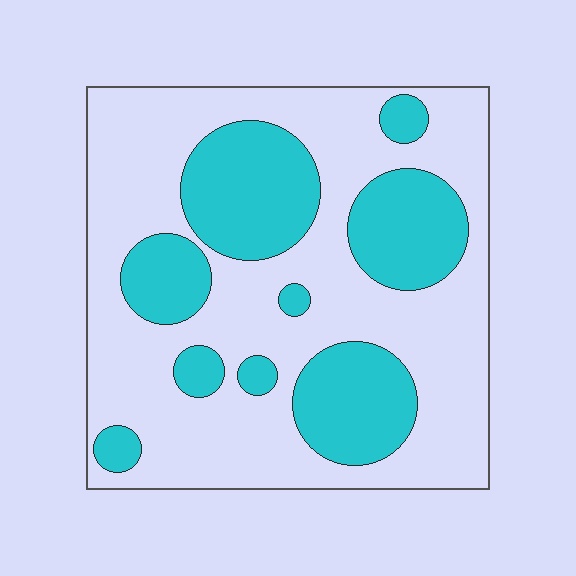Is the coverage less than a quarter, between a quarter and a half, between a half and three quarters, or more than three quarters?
Between a quarter and a half.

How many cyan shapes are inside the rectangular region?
9.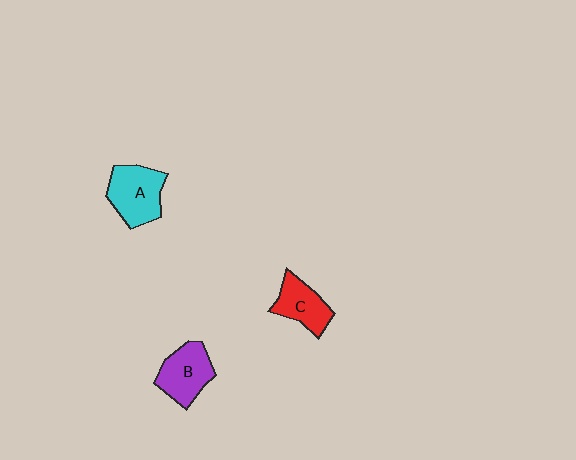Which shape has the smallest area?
Shape C (red).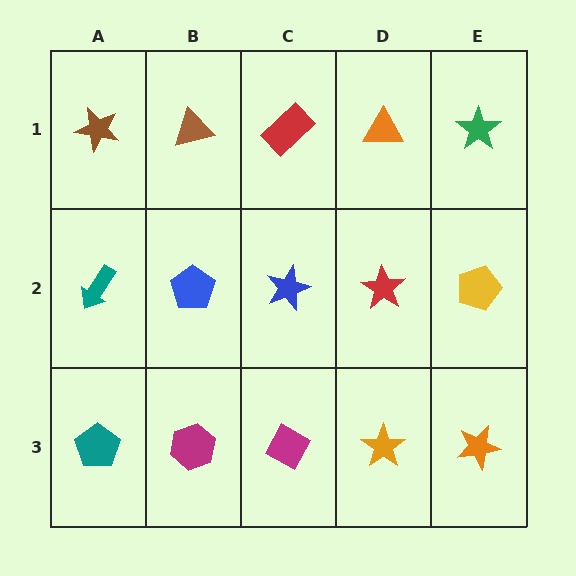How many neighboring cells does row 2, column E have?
3.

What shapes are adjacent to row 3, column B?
A blue pentagon (row 2, column B), a teal pentagon (row 3, column A), a magenta diamond (row 3, column C).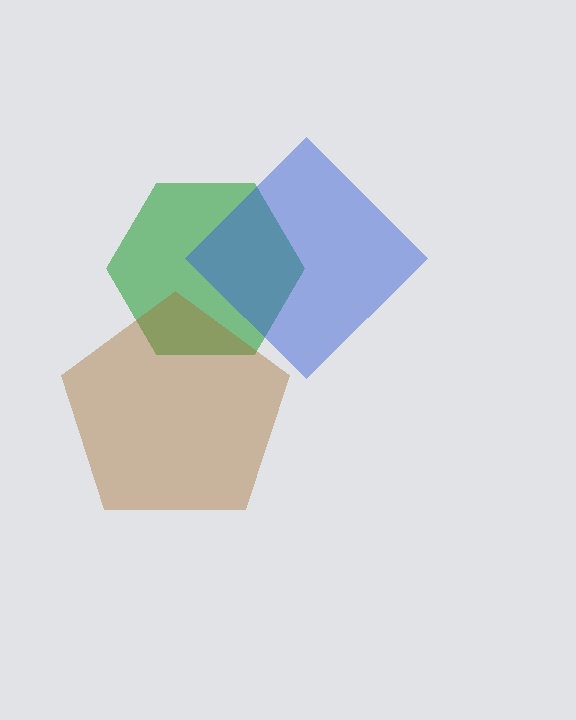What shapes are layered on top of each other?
The layered shapes are: a green hexagon, a brown pentagon, a blue diamond.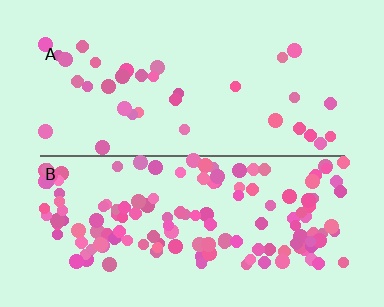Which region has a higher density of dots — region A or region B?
B (the bottom).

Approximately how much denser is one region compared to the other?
Approximately 4.1× — region B over region A.